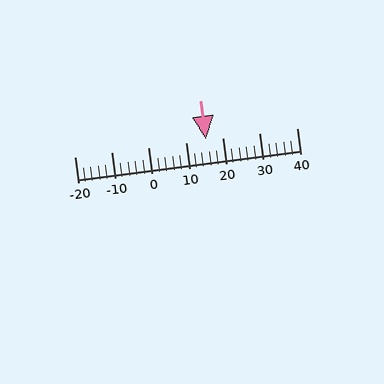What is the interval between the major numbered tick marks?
The major tick marks are spaced 10 units apart.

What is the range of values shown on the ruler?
The ruler shows values from -20 to 40.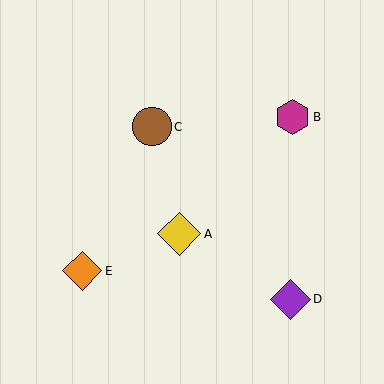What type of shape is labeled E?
Shape E is an orange diamond.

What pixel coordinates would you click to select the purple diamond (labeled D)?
Click at (290, 299) to select the purple diamond D.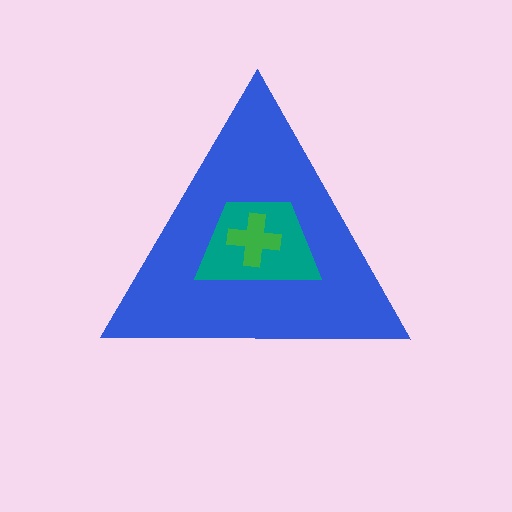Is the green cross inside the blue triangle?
Yes.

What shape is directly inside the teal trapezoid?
The green cross.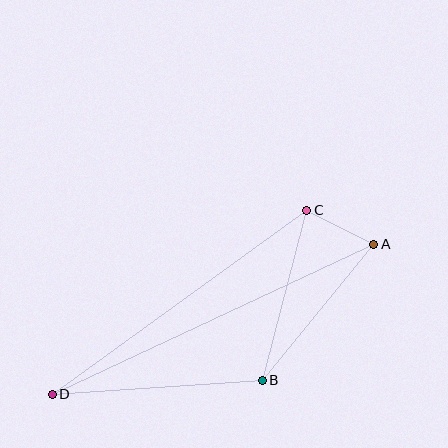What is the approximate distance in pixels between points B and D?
The distance between B and D is approximately 210 pixels.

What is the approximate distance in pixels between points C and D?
The distance between C and D is approximately 314 pixels.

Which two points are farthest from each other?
Points A and D are farthest from each other.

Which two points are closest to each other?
Points A and C are closest to each other.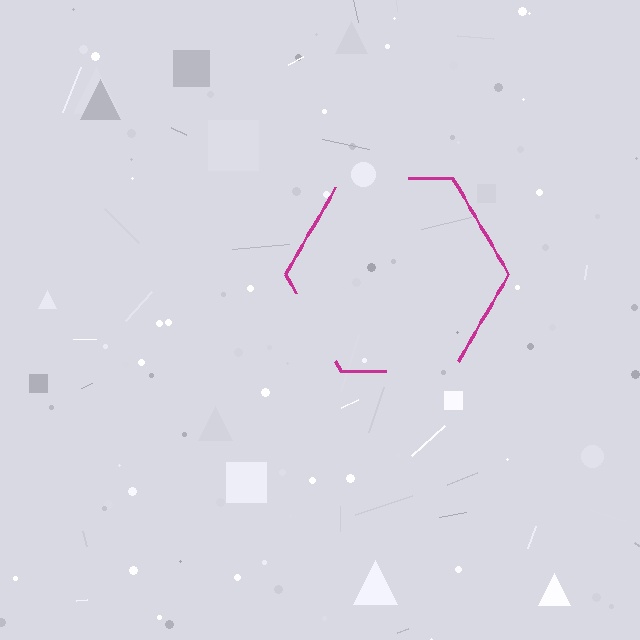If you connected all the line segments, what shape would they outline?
They would outline a hexagon.